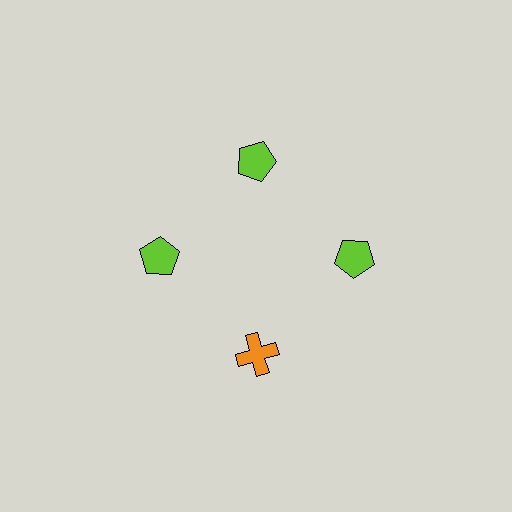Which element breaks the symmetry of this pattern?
The orange cross at roughly the 6 o'clock position breaks the symmetry. All other shapes are lime pentagons.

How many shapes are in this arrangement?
There are 4 shapes arranged in a ring pattern.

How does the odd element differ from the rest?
It differs in both color (orange instead of lime) and shape (cross instead of pentagon).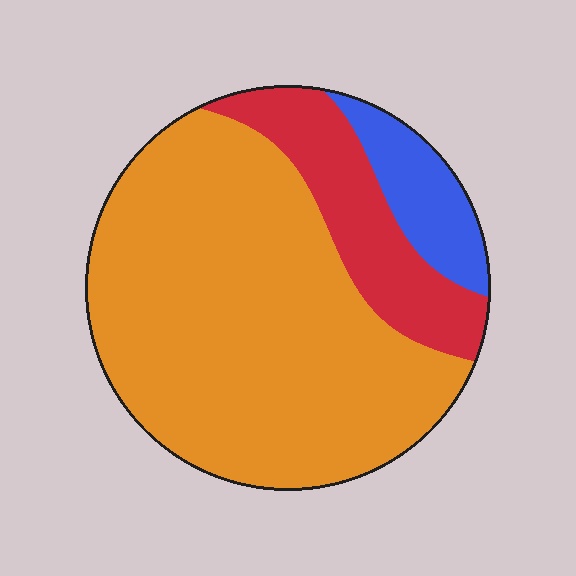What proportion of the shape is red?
Red takes up less than a quarter of the shape.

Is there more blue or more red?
Red.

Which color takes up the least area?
Blue, at roughly 10%.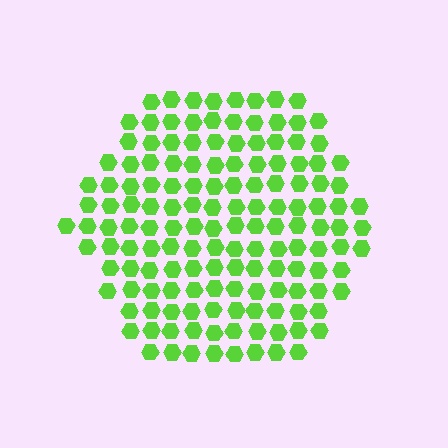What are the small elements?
The small elements are hexagons.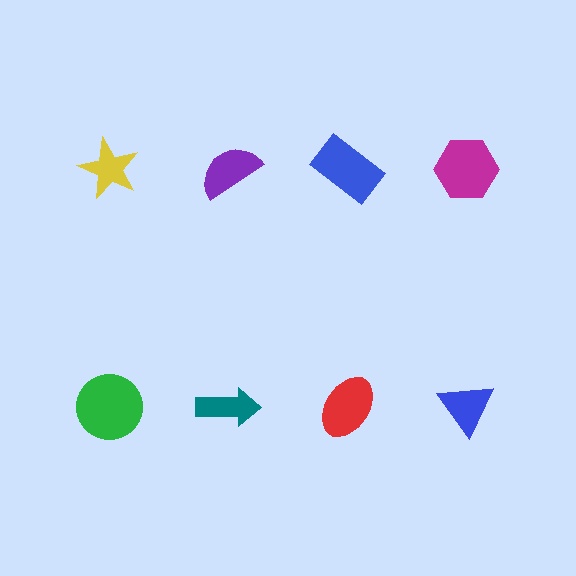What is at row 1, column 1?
A yellow star.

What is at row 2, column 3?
A red ellipse.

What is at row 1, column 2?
A purple semicircle.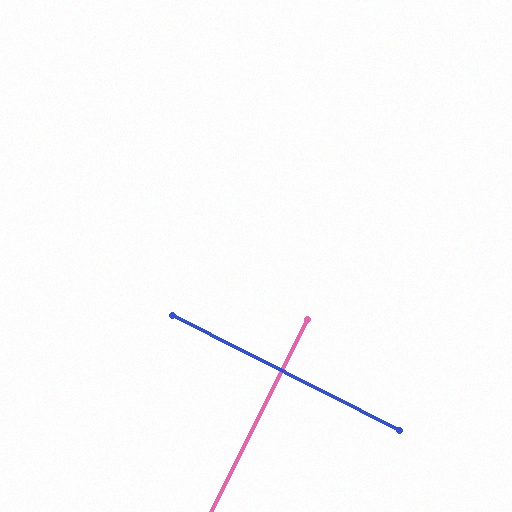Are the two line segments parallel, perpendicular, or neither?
Perpendicular — they meet at approximately 90°.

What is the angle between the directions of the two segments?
Approximately 90 degrees.